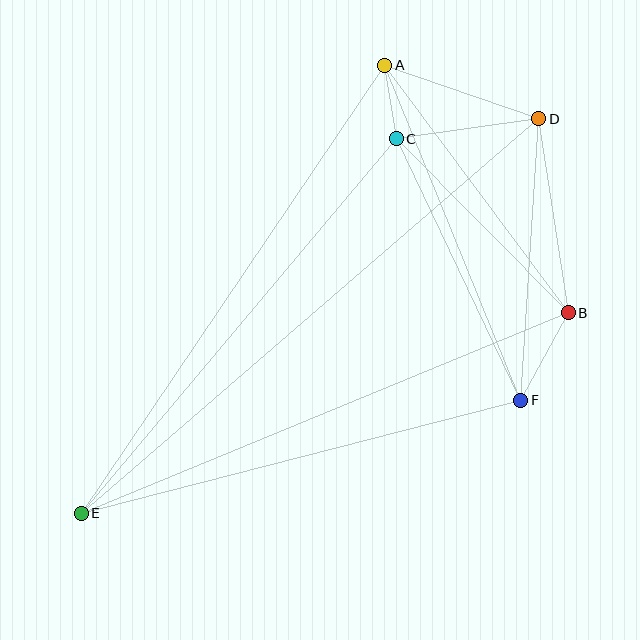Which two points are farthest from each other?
Points D and E are farthest from each other.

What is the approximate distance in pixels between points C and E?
The distance between C and E is approximately 490 pixels.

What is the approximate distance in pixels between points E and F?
The distance between E and F is approximately 454 pixels.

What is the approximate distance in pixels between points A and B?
The distance between A and B is approximately 308 pixels.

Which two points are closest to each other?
Points A and C are closest to each other.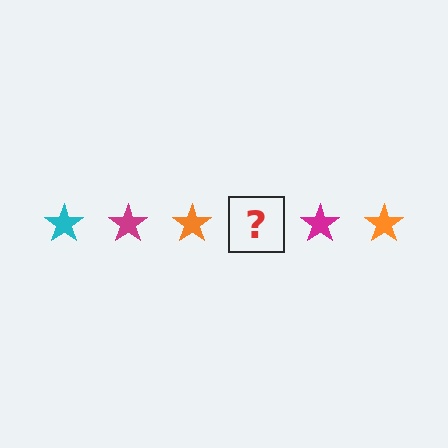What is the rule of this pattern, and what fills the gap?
The rule is that the pattern cycles through cyan, magenta, orange stars. The gap should be filled with a cyan star.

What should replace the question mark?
The question mark should be replaced with a cyan star.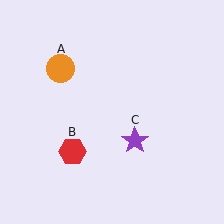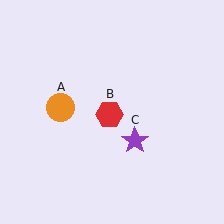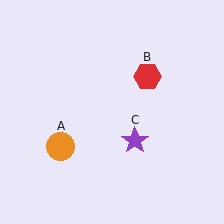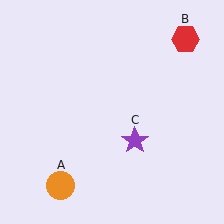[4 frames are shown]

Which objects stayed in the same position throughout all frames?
Purple star (object C) remained stationary.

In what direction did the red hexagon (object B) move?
The red hexagon (object B) moved up and to the right.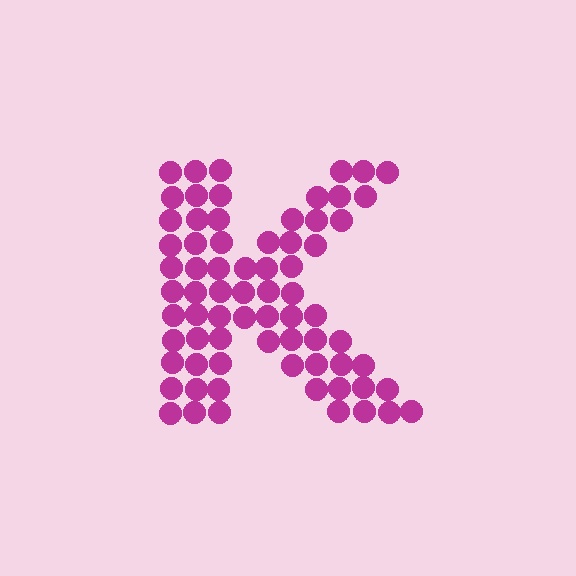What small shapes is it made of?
It is made of small circles.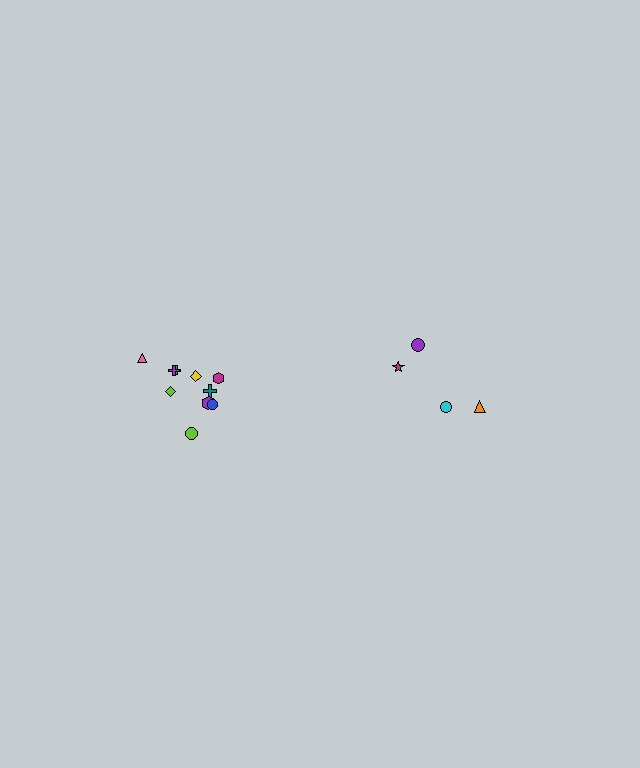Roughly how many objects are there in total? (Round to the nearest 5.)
Roughly 15 objects in total.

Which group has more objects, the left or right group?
The left group.